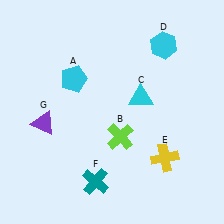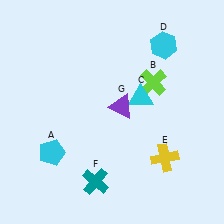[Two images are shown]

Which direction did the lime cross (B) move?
The lime cross (B) moved up.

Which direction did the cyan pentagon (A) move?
The cyan pentagon (A) moved down.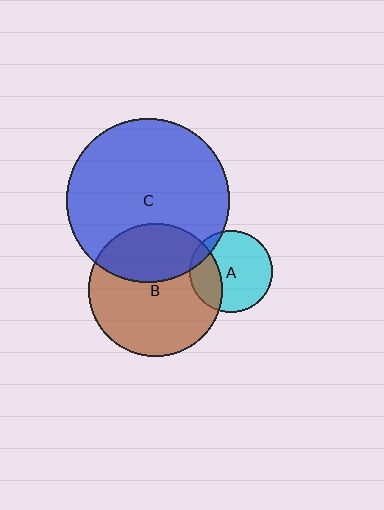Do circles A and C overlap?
Yes.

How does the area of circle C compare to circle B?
Approximately 1.5 times.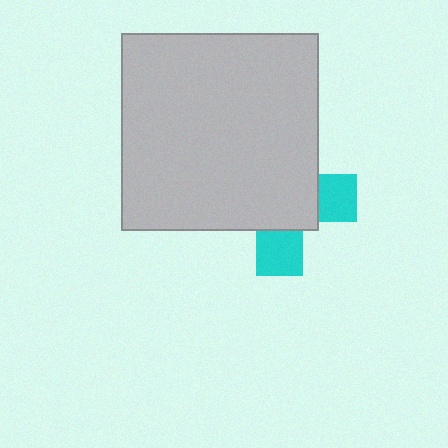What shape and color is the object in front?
The object in front is a light gray square.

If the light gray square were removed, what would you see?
You would see the complete cyan cross.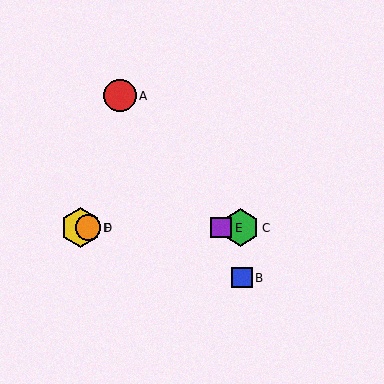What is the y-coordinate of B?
Object B is at y≈278.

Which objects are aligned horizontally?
Objects C, D, E, F are aligned horizontally.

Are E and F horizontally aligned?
Yes, both are at y≈228.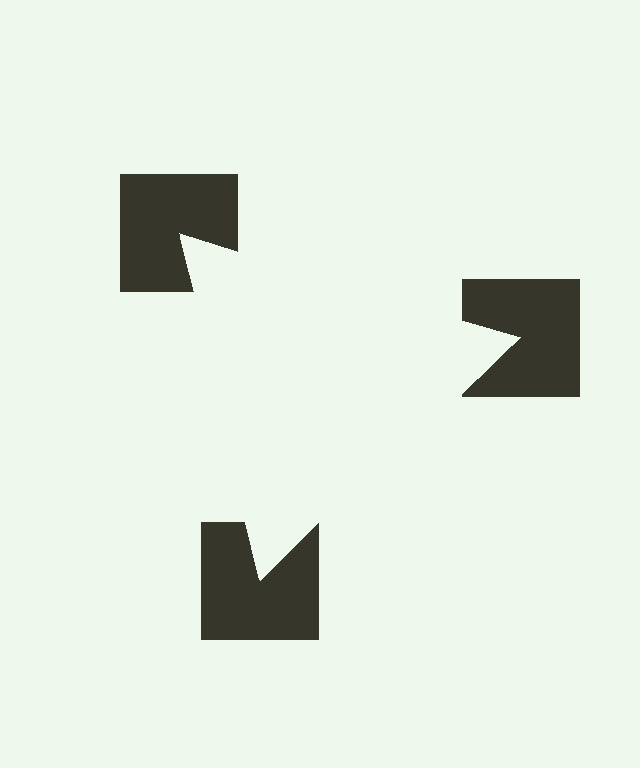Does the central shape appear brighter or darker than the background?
It typically appears slightly brighter than the background, even though no actual brightness change is drawn.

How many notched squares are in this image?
There are 3 — one at each vertex of the illusory triangle.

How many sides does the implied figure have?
3 sides.